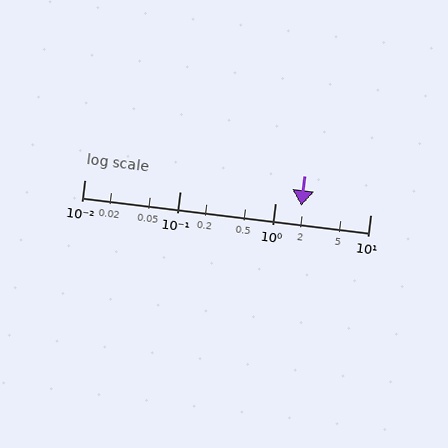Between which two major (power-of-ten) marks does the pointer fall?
The pointer is between 1 and 10.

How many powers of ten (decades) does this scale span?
The scale spans 3 decades, from 0.01 to 10.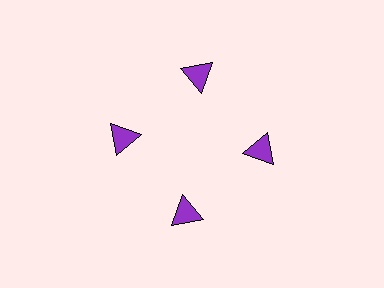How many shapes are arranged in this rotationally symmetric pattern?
There are 4 shapes, arranged in 4 groups of 1.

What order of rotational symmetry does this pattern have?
This pattern has 4-fold rotational symmetry.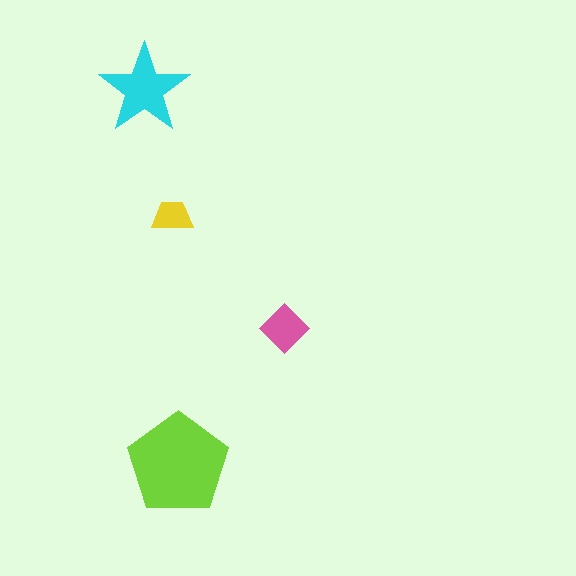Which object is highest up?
The cyan star is topmost.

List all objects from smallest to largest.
The yellow trapezoid, the pink diamond, the cyan star, the lime pentagon.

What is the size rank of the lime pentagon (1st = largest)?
1st.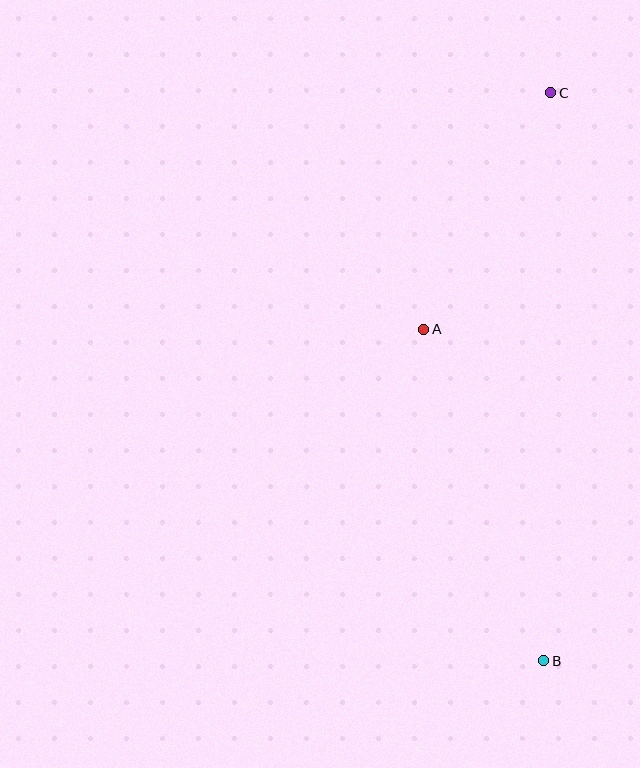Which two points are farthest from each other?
Points B and C are farthest from each other.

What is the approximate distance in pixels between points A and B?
The distance between A and B is approximately 352 pixels.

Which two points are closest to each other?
Points A and C are closest to each other.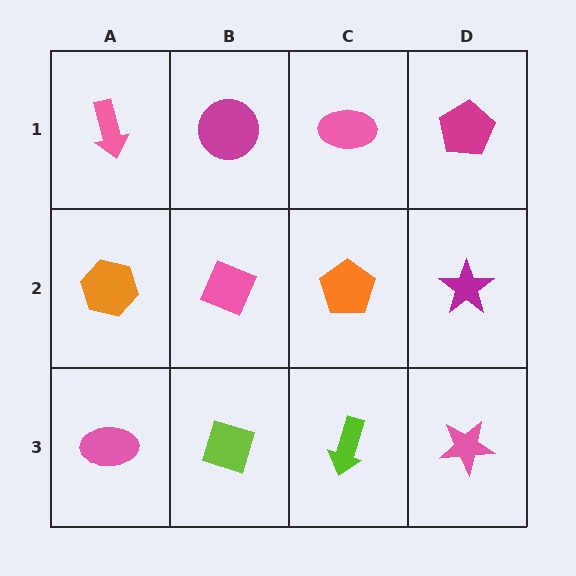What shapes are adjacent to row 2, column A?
A pink arrow (row 1, column A), a pink ellipse (row 3, column A), a pink diamond (row 2, column B).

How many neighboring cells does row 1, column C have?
3.